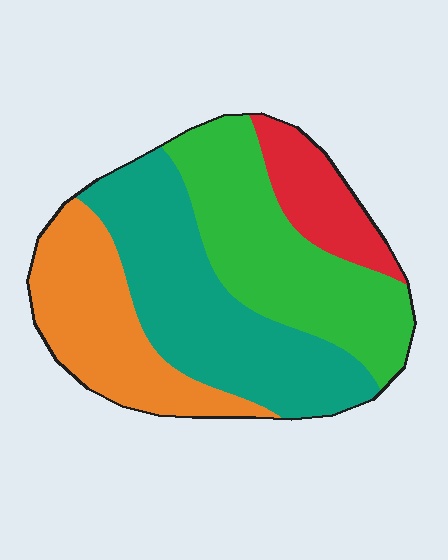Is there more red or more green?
Green.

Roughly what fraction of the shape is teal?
Teal covers 34% of the shape.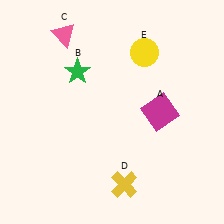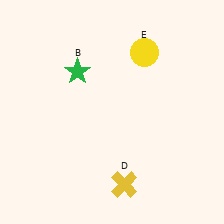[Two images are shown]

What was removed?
The magenta square (A), the pink triangle (C) were removed in Image 2.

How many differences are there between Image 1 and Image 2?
There are 2 differences between the two images.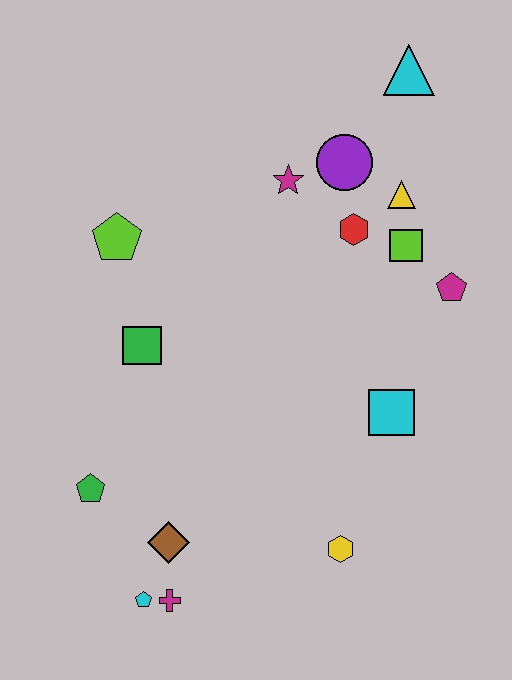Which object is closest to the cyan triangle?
The purple circle is closest to the cyan triangle.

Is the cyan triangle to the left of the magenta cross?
No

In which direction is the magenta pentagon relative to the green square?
The magenta pentagon is to the right of the green square.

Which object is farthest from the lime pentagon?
The yellow hexagon is farthest from the lime pentagon.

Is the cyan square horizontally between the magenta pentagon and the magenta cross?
Yes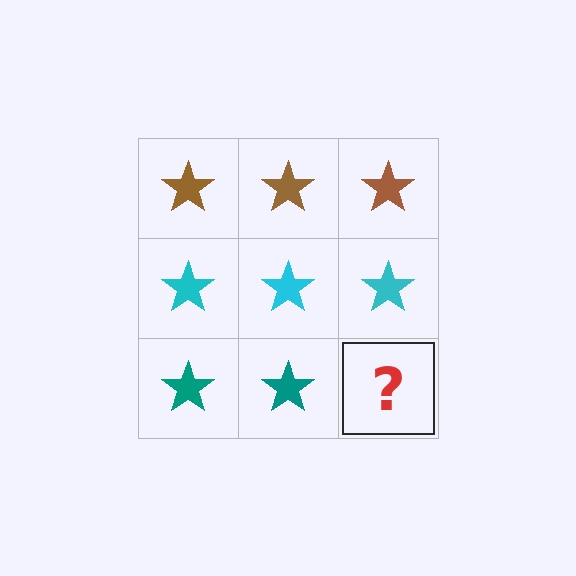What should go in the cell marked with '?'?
The missing cell should contain a teal star.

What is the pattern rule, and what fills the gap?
The rule is that each row has a consistent color. The gap should be filled with a teal star.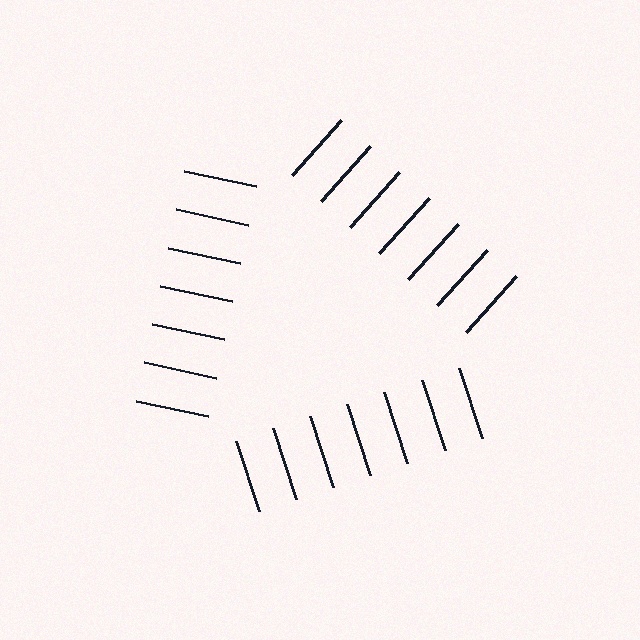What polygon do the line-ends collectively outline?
An illusory triangle — the line segments terminate on its edges but no continuous stroke is drawn.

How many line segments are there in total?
21 — 7 along each of the 3 edges.